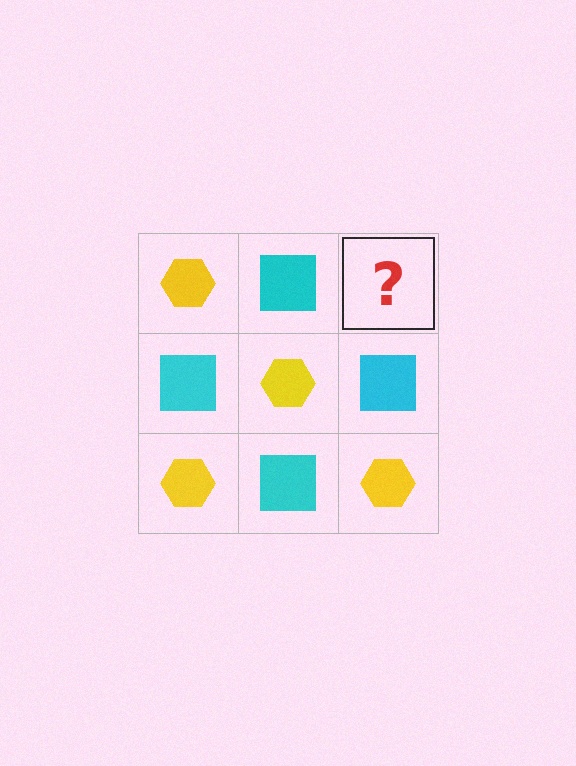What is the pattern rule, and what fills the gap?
The rule is that it alternates yellow hexagon and cyan square in a checkerboard pattern. The gap should be filled with a yellow hexagon.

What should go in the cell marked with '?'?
The missing cell should contain a yellow hexagon.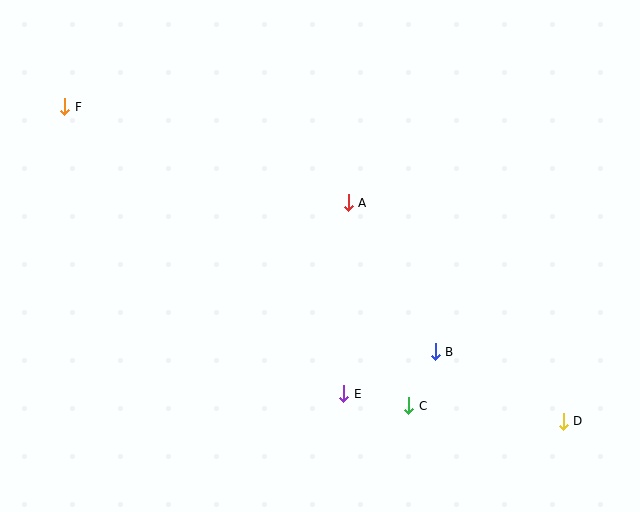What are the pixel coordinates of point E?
Point E is at (344, 394).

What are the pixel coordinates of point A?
Point A is at (348, 203).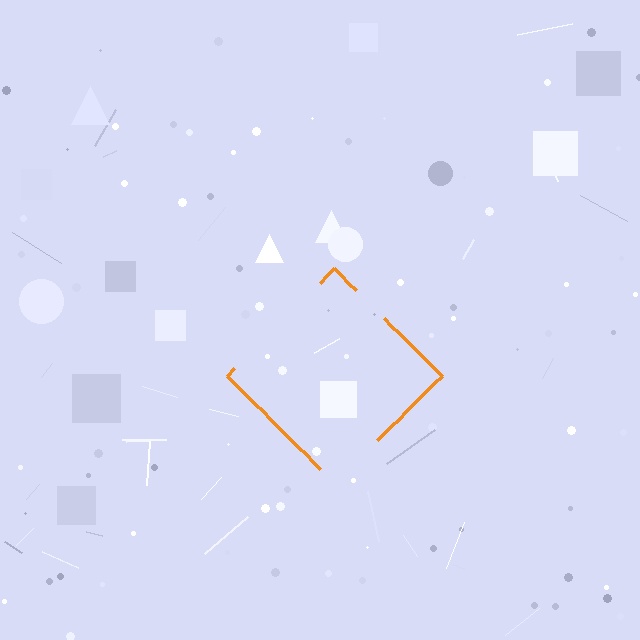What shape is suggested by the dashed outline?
The dashed outline suggests a diamond.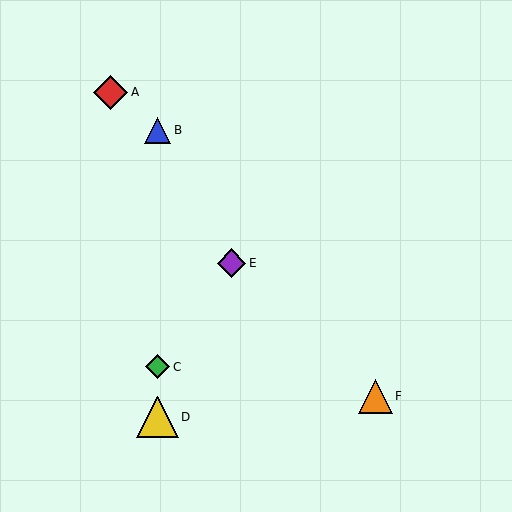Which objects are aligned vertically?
Objects B, C, D are aligned vertically.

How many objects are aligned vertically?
3 objects (B, C, D) are aligned vertically.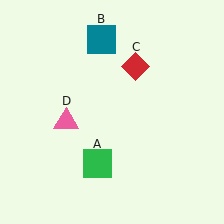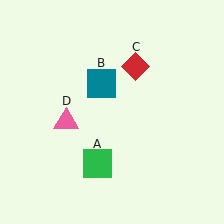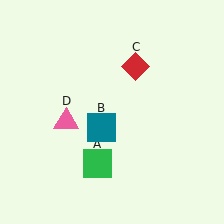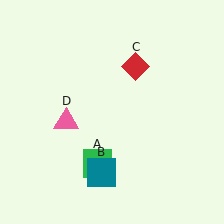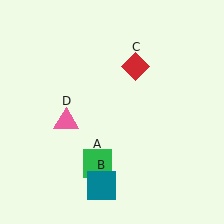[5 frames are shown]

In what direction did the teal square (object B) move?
The teal square (object B) moved down.